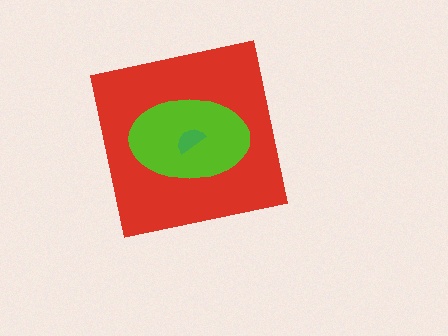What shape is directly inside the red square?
The lime ellipse.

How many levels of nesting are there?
3.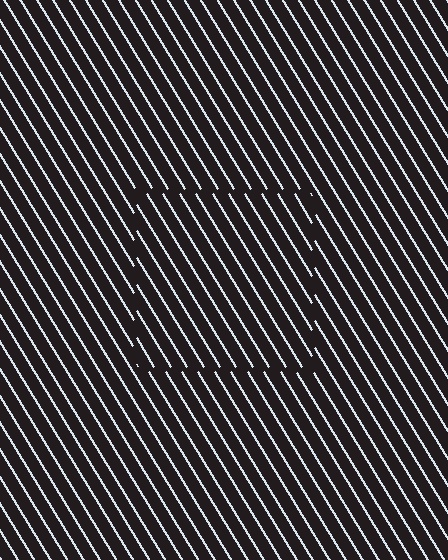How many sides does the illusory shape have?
4 sides — the line-ends trace a square.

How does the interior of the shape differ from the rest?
The interior of the shape contains the same grating, shifted by half a period — the contour is defined by the phase discontinuity where line-ends from the inner and outer gratings abut.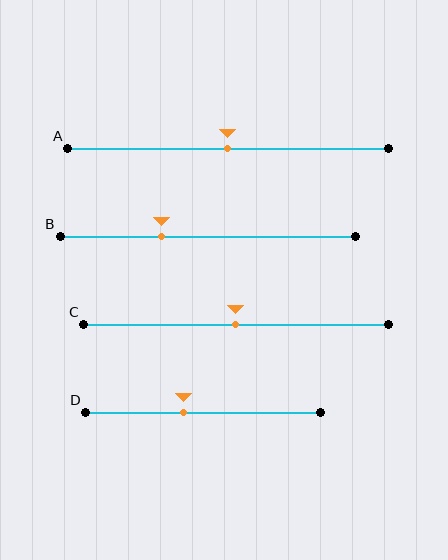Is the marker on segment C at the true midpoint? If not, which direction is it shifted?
Yes, the marker on segment C is at the true midpoint.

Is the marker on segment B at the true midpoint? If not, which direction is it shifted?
No, the marker on segment B is shifted to the left by about 15% of the segment length.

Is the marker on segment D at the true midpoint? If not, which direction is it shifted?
No, the marker on segment D is shifted to the left by about 8% of the segment length.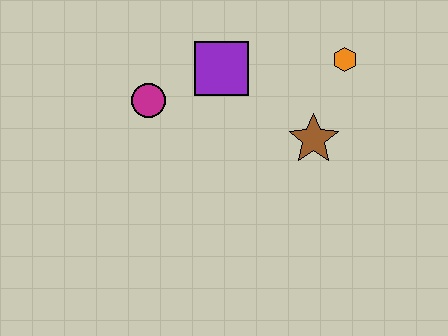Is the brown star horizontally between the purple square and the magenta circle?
No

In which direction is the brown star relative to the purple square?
The brown star is to the right of the purple square.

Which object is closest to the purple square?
The magenta circle is closest to the purple square.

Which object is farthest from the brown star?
The magenta circle is farthest from the brown star.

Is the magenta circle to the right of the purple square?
No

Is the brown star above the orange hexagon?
No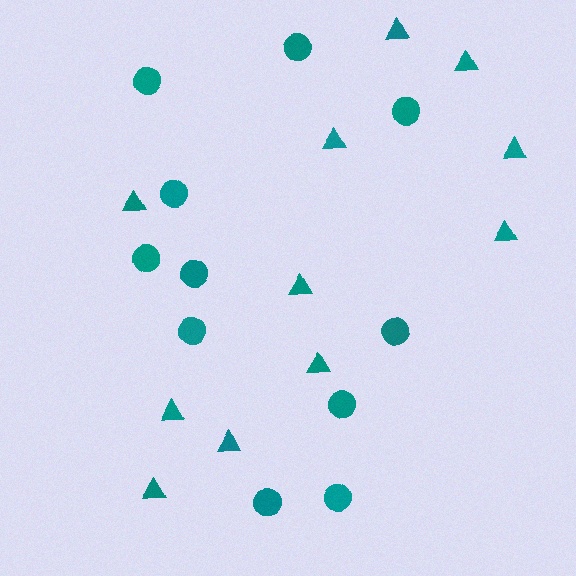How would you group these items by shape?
There are 2 groups: one group of triangles (11) and one group of circles (11).